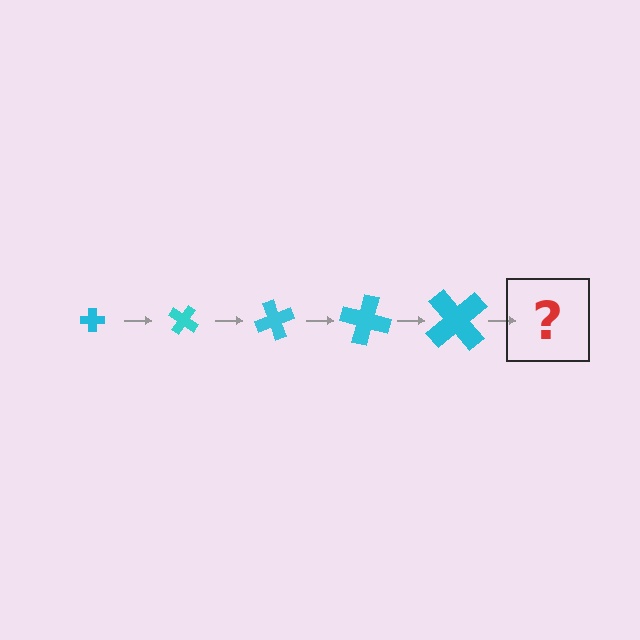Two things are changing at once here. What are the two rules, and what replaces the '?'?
The two rules are that the cross grows larger each step and it rotates 35 degrees each step. The '?' should be a cross, larger than the previous one and rotated 175 degrees from the start.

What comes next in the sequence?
The next element should be a cross, larger than the previous one and rotated 175 degrees from the start.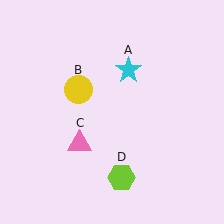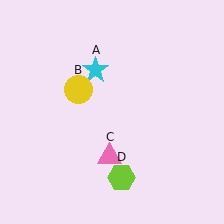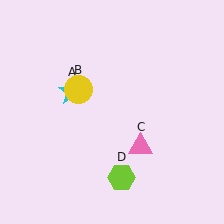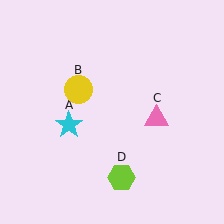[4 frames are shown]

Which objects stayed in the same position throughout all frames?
Yellow circle (object B) and lime hexagon (object D) remained stationary.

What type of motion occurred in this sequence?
The cyan star (object A), pink triangle (object C) rotated counterclockwise around the center of the scene.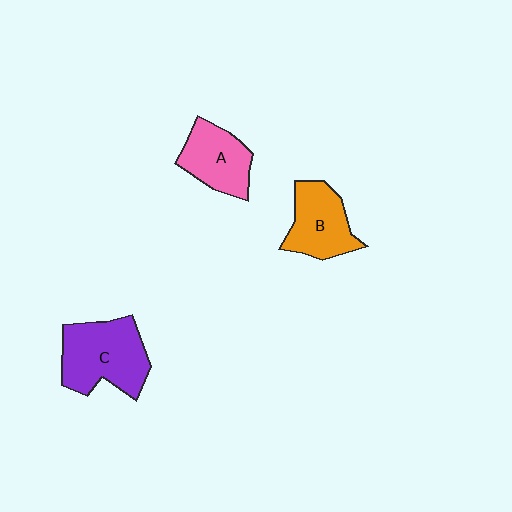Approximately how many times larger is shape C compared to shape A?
Approximately 1.4 times.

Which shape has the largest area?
Shape C (purple).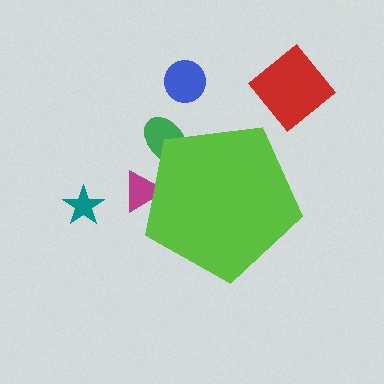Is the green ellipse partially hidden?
Yes, the green ellipse is partially hidden behind the lime pentagon.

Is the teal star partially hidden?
No, the teal star is fully visible.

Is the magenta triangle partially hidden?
Yes, the magenta triangle is partially hidden behind the lime pentagon.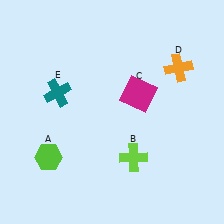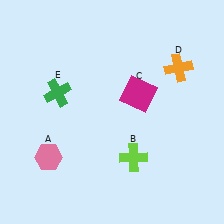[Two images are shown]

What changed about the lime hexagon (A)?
In Image 1, A is lime. In Image 2, it changed to pink.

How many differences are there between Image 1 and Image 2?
There are 2 differences between the two images.